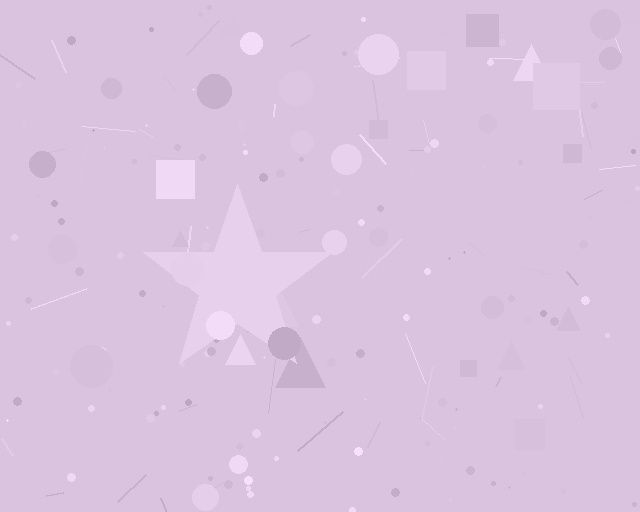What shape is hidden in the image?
A star is hidden in the image.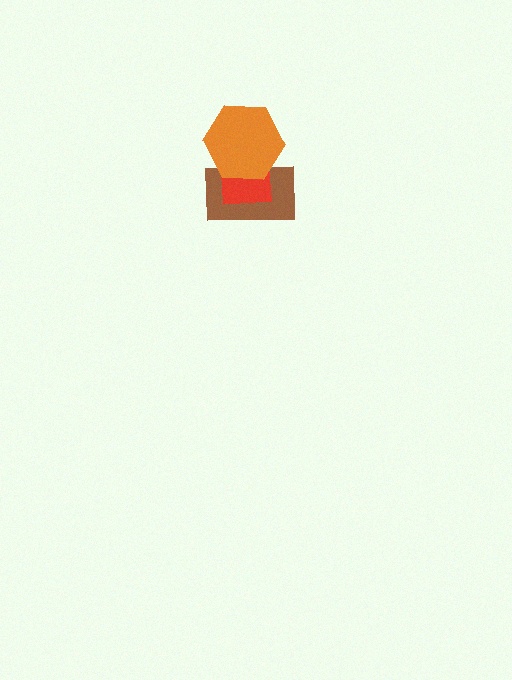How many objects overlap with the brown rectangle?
2 objects overlap with the brown rectangle.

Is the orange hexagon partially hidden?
No, no other shape covers it.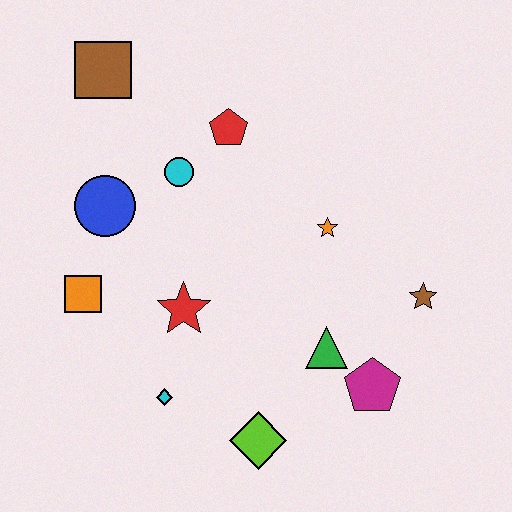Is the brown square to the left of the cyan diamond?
Yes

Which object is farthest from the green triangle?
The brown square is farthest from the green triangle.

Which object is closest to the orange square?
The blue circle is closest to the orange square.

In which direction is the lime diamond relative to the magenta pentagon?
The lime diamond is to the left of the magenta pentagon.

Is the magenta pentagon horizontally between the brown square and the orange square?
No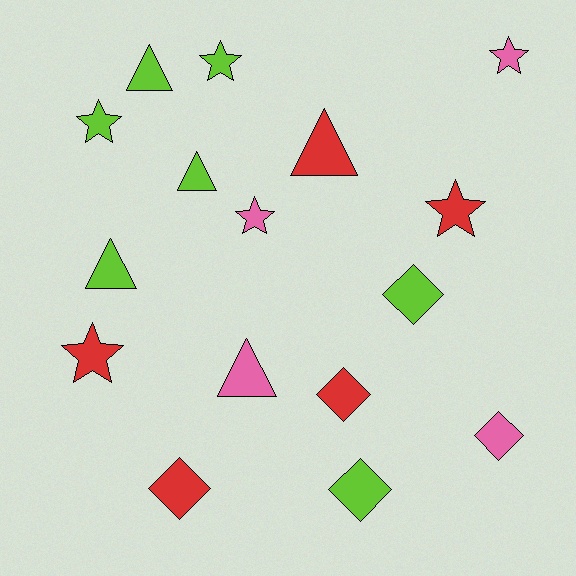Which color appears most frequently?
Lime, with 7 objects.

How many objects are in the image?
There are 16 objects.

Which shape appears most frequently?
Star, with 6 objects.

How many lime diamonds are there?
There are 2 lime diamonds.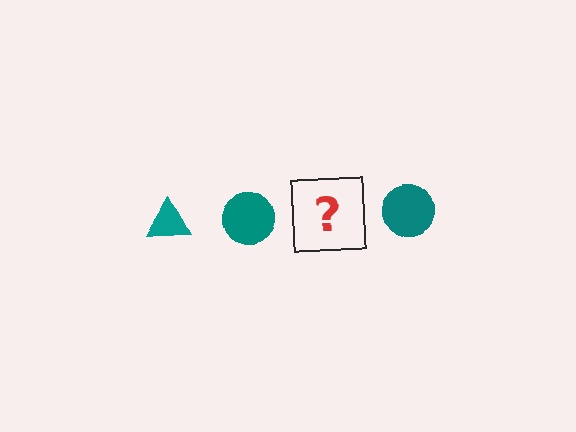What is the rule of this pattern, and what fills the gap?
The rule is that the pattern cycles through triangle, circle shapes in teal. The gap should be filled with a teal triangle.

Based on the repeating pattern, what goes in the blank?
The blank should be a teal triangle.